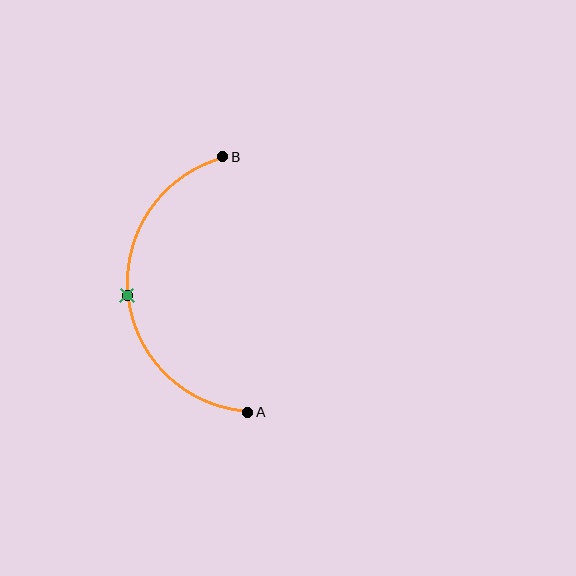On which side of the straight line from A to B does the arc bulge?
The arc bulges to the left of the straight line connecting A and B.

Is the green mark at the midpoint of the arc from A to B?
Yes. The green mark lies on the arc at equal arc-length from both A and B — it is the arc midpoint.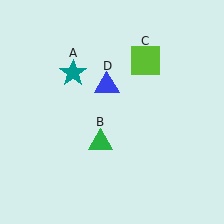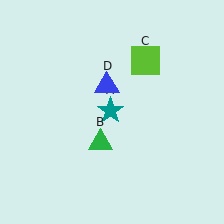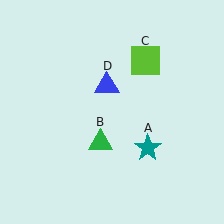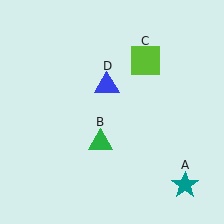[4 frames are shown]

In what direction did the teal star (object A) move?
The teal star (object A) moved down and to the right.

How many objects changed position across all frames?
1 object changed position: teal star (object A).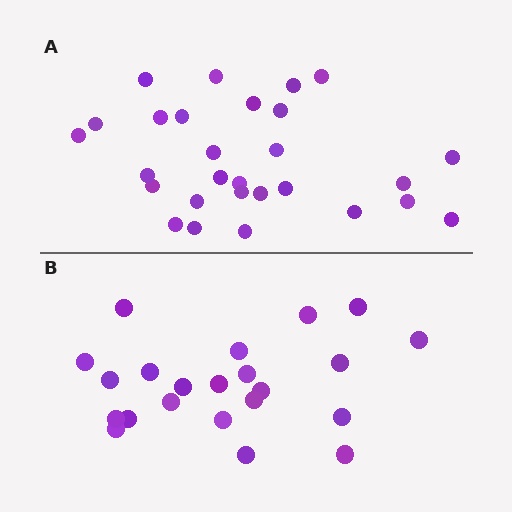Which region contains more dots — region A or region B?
Region A (the top region) has more dots.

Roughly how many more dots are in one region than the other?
Region A has about 6 more dots than region B.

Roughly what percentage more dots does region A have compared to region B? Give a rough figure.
About 25% more.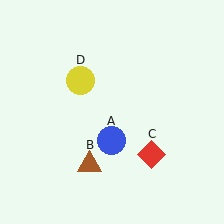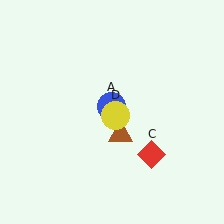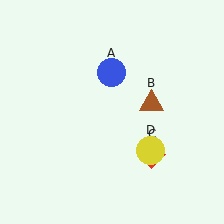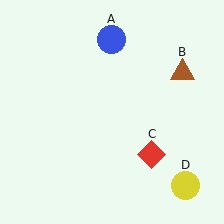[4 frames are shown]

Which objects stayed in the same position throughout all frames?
Red diamond (object C) remained stationary.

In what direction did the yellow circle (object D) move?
The yellow circle (object D) moved down and to the right.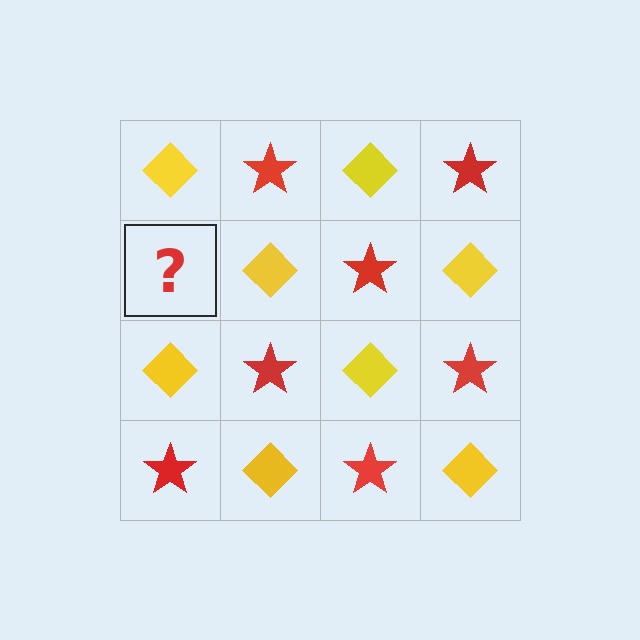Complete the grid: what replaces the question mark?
The question mark should be replaced with a red star.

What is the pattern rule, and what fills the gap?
The rule is that it alternates yellow diamond and red star in a checkerboard pattern. The gap should be filled with a red star.